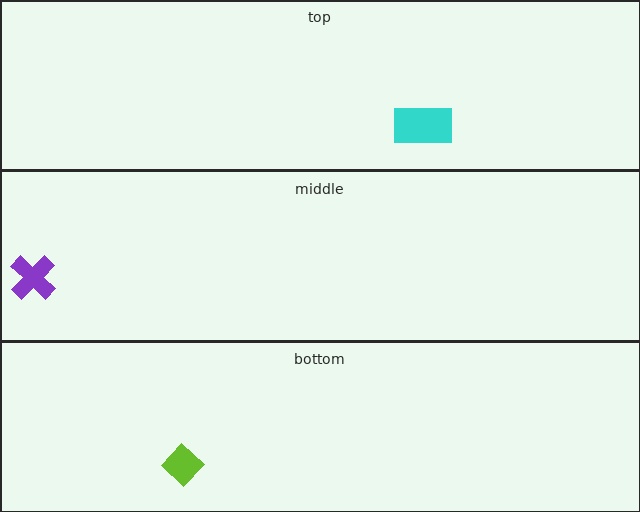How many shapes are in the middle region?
1.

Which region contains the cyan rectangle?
The top region.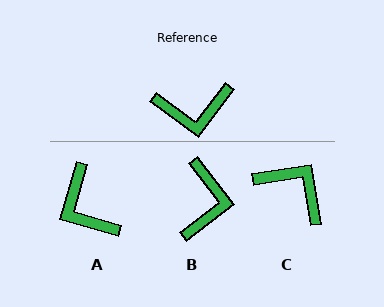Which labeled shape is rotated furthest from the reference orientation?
C, about 136 degrees away.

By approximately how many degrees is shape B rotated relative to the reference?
Approximately 74 degrees counter-clockwise.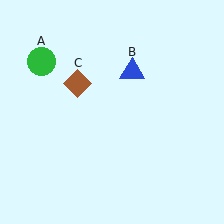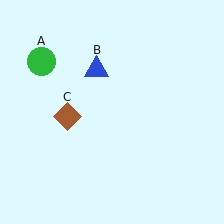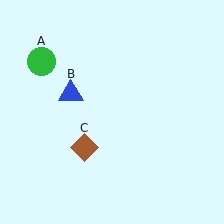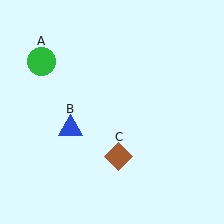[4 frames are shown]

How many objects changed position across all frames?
2 objects changed position: blue triangle (object B), brown diamond (object C).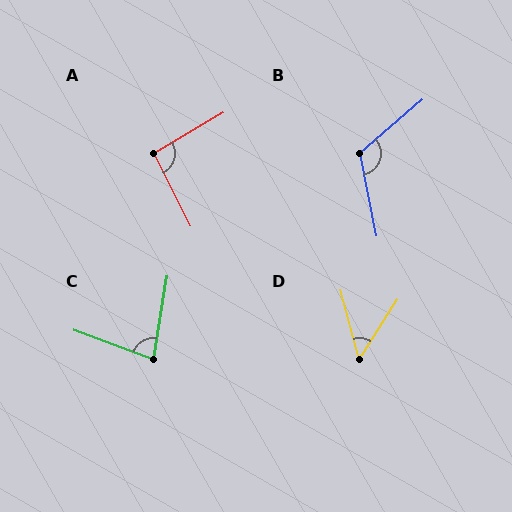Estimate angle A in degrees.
Approximately 94 degrees.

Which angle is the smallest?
D, at approximately 47 degrees.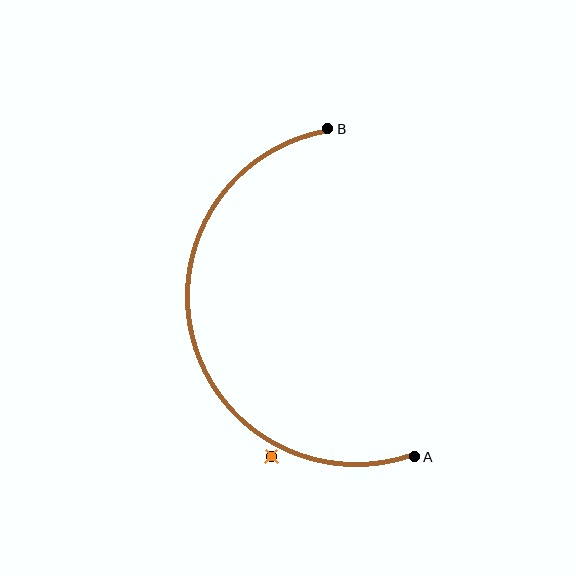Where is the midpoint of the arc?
The arc midpoint is the point on the curve farthest from the straight line joining A and B. It sits to the left of that line.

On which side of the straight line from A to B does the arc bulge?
The arc bulges to the left of the straight line connecting A and B.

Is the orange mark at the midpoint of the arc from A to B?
No — the orange mark does not lie on the arc at all. It sits slightly outside the curve.